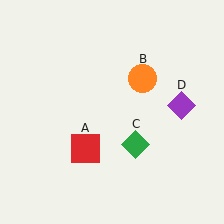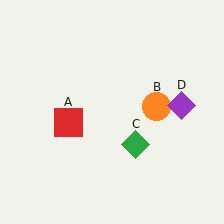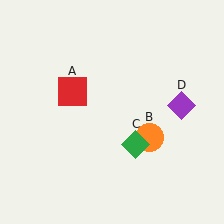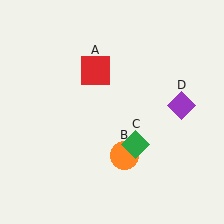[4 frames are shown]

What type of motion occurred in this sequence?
The red square (object A), orange circle (object B) rotated clockwise around the center of the scene.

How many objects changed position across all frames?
2 objects changed position: red square (object A), orange circle (object B).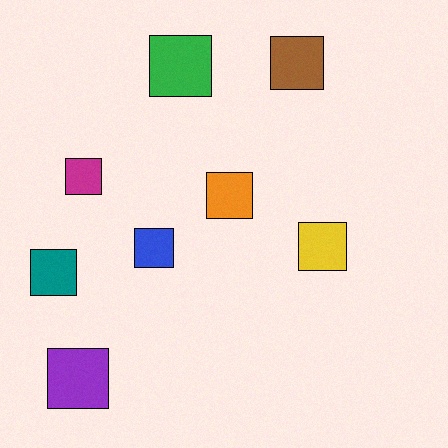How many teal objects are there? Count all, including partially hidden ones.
There is 1 teal object.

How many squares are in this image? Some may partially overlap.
There are 8 squares.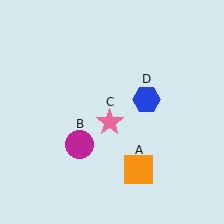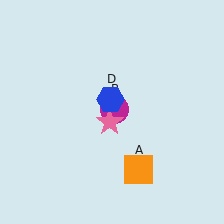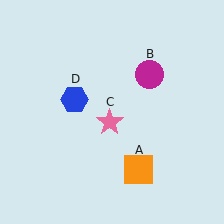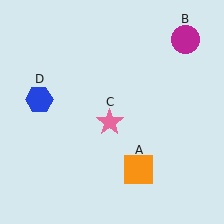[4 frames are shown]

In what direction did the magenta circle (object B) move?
The magenta circle (object B) moved up and to the right.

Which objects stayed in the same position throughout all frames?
Orange square (object A) and pink star (object C) remained stationary.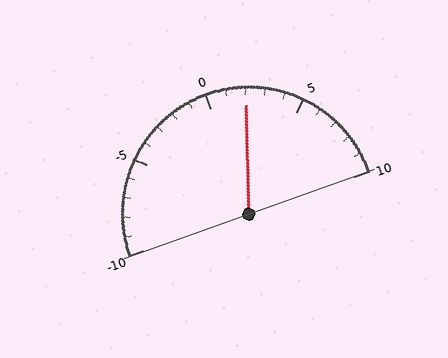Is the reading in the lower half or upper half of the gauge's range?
The reading is in the upper half of the range (-10 to 10).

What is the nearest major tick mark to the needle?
The nearest major tick mark is 0.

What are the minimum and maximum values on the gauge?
The gauge ranges from -10 to 10.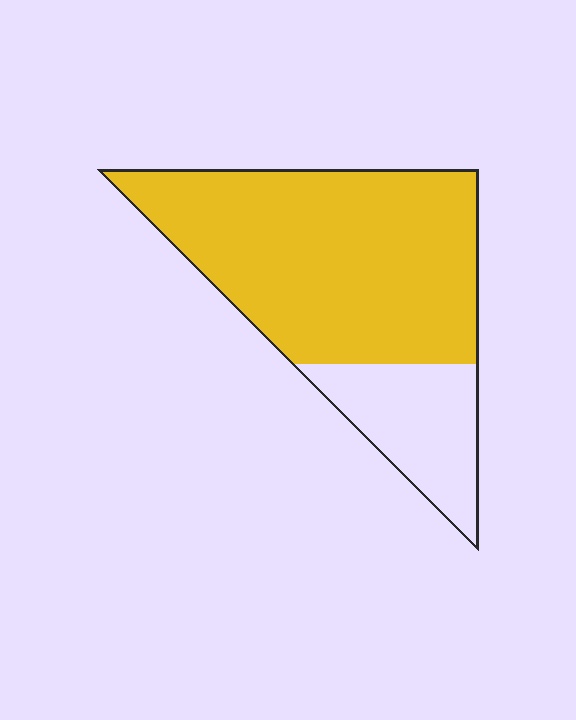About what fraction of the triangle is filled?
About three quarters (3/4).